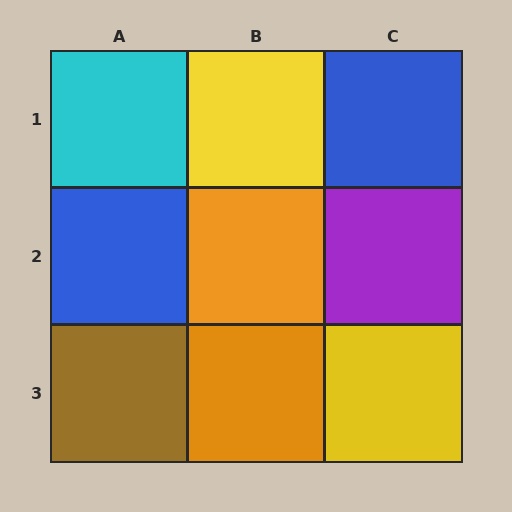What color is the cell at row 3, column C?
Yellow.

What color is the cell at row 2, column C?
Purple.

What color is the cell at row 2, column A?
Blue.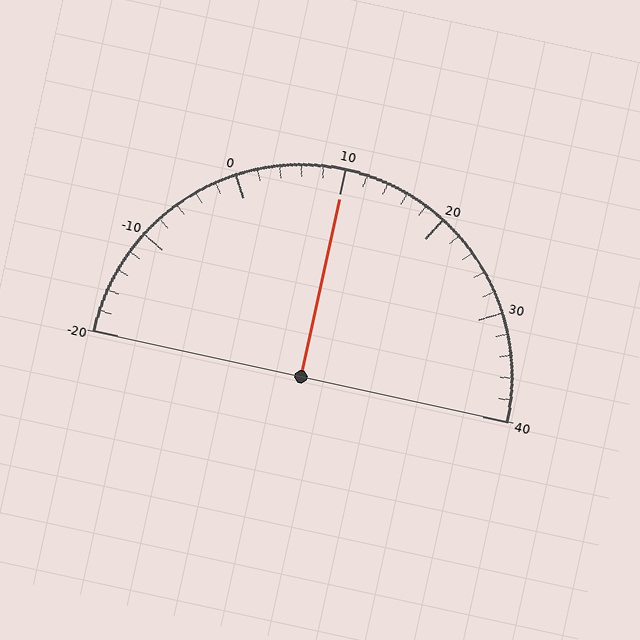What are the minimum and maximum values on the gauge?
The gauge ranges from -20 to 40.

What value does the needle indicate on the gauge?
The needle indicates approximately 10.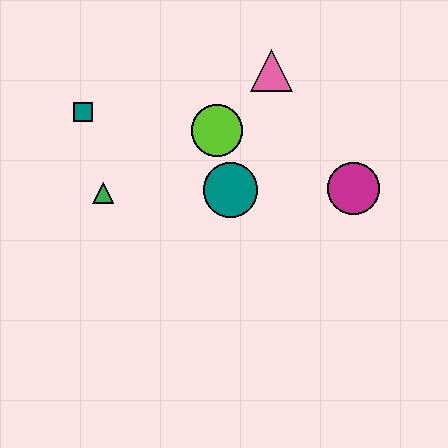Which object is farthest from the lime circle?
The magenta circle is farthest from the lime circle.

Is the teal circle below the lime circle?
Yes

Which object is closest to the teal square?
The green triangle is closest to the teal square.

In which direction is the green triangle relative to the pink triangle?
The green triangle is to the left of the pink triangle.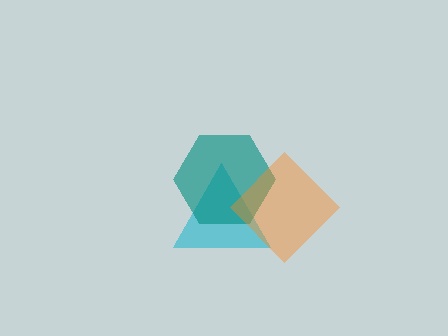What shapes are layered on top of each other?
The layered shapes are: a cyan triangle, a teal hexagon, an orange diamond.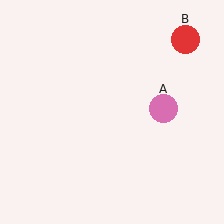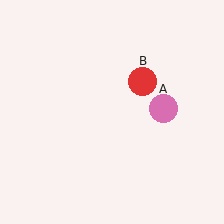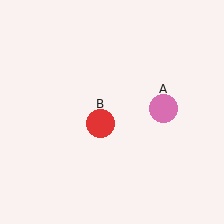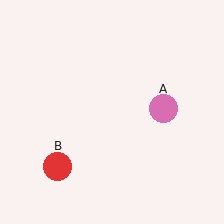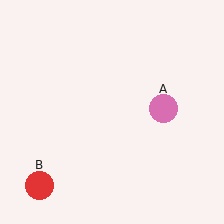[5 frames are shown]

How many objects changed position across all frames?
1 object changed position: red circle (object B).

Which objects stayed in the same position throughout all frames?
Pink circle (object A) remained stationary.